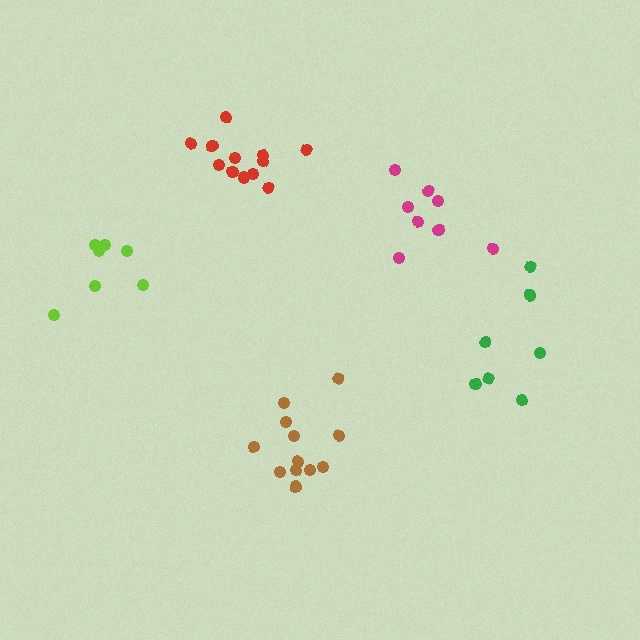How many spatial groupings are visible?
There are 5 spatial groupings.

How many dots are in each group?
Group 1: 7 dots, Group 2: 12 dots, Group 3: 12 dots, Group 4: 8 dots, Group 5: 7 dots (46 total).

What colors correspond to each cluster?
The clusters are colored: green, red, brown, magenta, lime.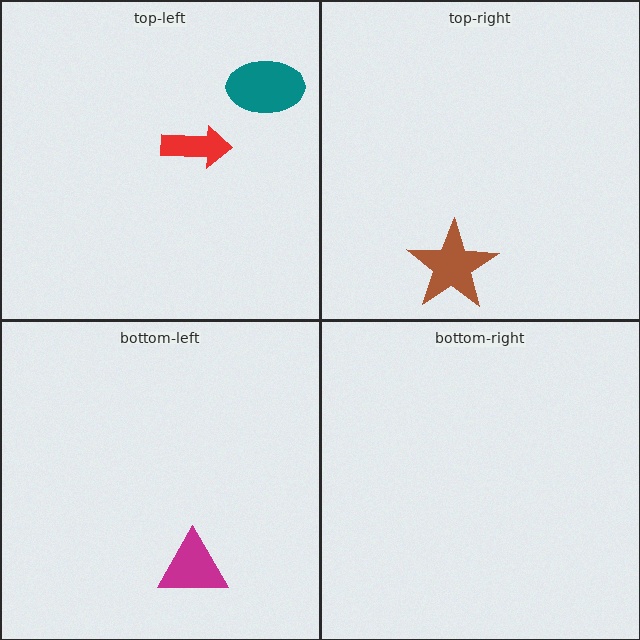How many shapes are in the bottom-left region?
1.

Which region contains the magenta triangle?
The bottom-left region.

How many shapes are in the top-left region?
2.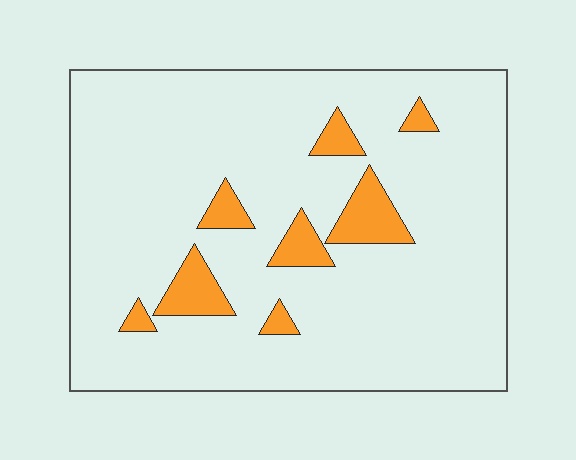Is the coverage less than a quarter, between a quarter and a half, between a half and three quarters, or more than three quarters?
Less than a quarter.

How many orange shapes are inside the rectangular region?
8.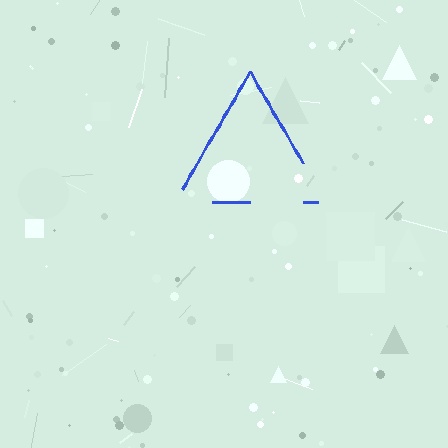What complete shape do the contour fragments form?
The contour fragments form a triangle.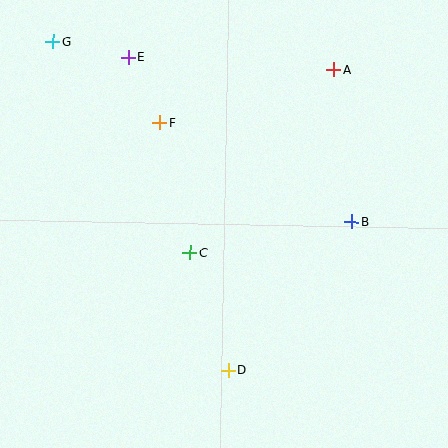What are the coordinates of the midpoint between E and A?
The midpoint between E and A is at (231, 64).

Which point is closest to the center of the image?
Point C at (190, 253) is closest to the center.